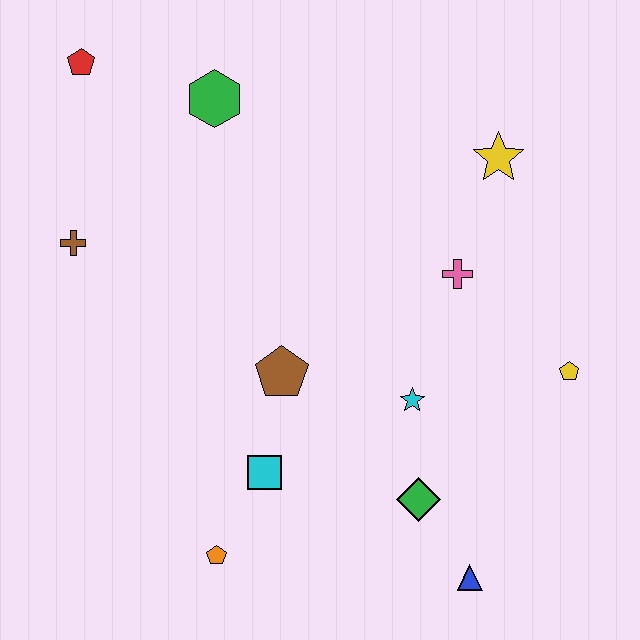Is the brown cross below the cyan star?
No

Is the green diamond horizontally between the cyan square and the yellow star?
Yes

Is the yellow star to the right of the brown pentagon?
Yes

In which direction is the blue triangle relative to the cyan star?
The blue triangle is below the cyan star.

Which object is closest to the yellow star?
The pink cross is closest to the yellow star.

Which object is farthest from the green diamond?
The red pentagon is farthest from the green diamond.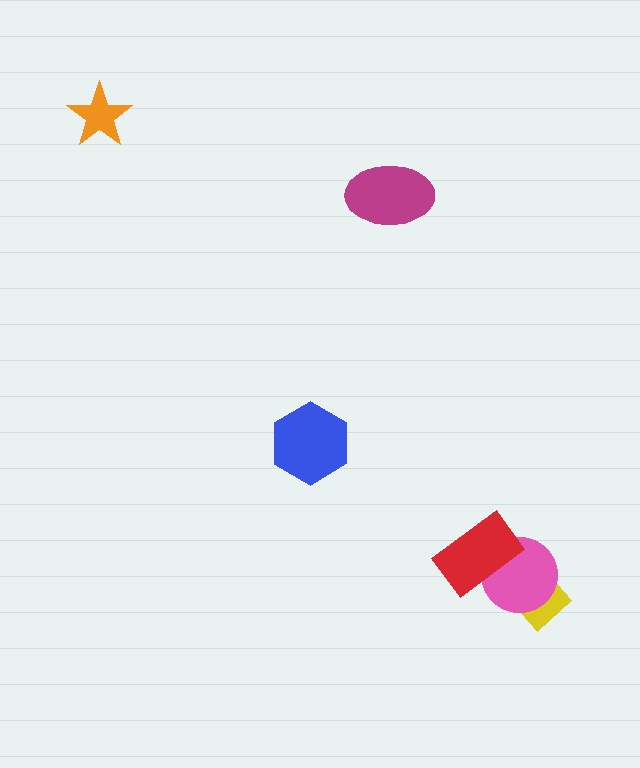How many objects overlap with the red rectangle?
1 object overlaps with the red rectangle.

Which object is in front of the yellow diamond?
The pink circle is in front of the yellow diamond.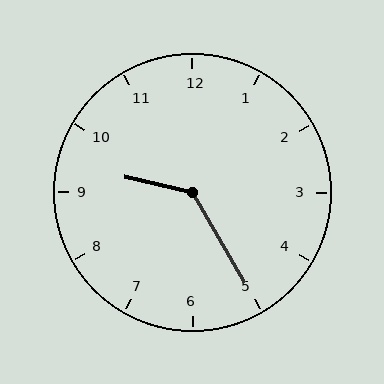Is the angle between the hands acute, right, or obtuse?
It is obtuse.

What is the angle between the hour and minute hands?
Approximately 132 degrees.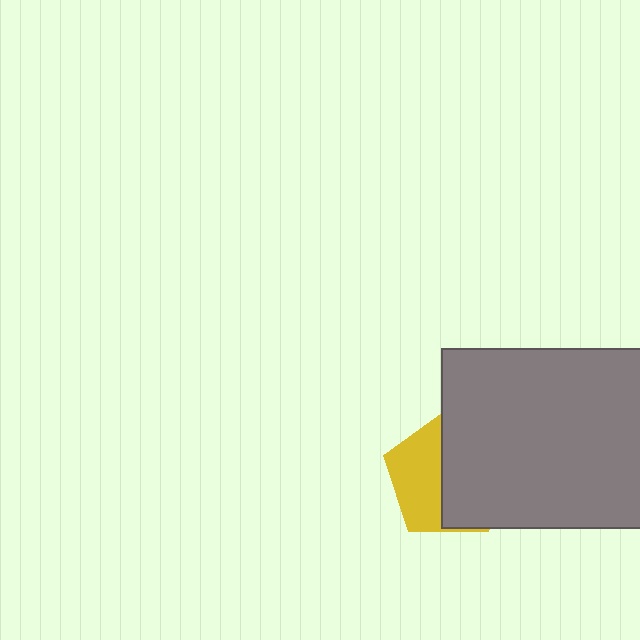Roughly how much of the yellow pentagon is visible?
A small part of it is visible (roughly 43%).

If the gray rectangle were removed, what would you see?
You would see the complete yellow pentagon.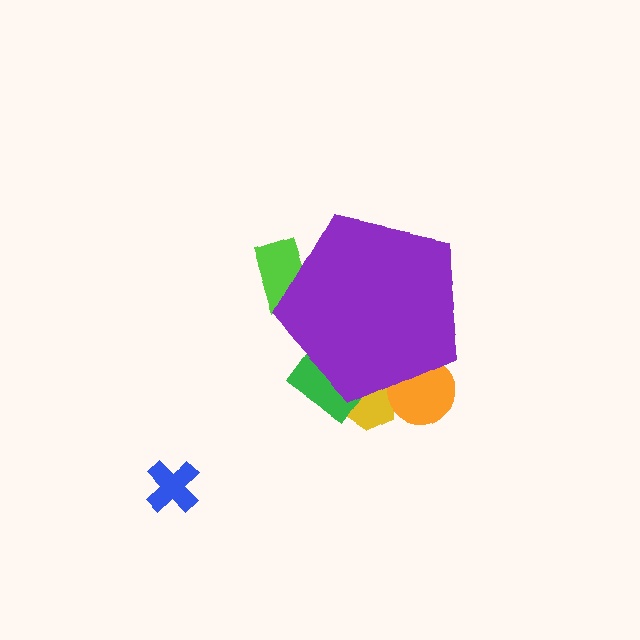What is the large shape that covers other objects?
A purple pentagon.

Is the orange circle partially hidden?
Yes, the orange circle is partially hidden behind the purple pentagon.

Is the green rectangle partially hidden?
Yes, the green rectangle is partially hidden behind the purple pentagon.